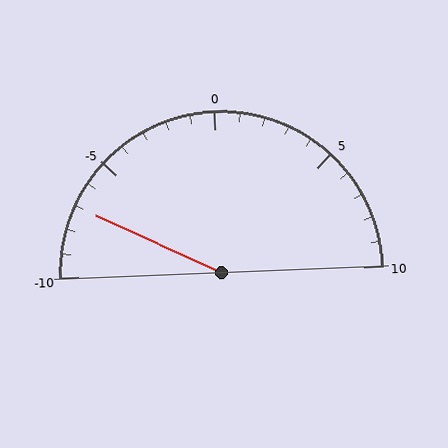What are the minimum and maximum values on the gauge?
The gauge ranges from -10 to 10.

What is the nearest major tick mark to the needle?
The nearest major tick mark is -5.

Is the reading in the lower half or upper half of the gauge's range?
The reading is in the lower half of the range (-10 to 10).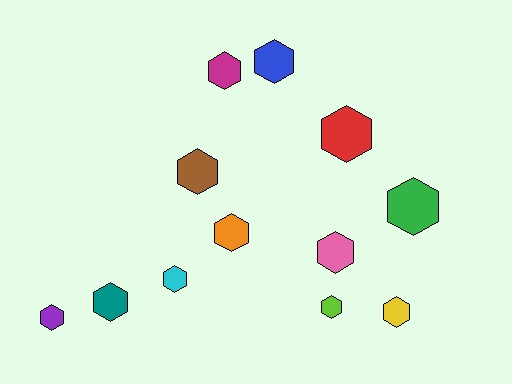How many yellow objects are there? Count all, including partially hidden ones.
There is 1 yellow object.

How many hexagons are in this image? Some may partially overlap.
There are 12 hexagons.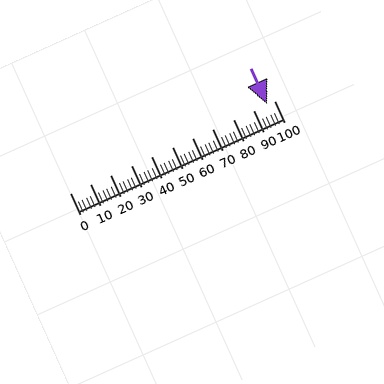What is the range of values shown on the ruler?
The ruler shows values from 0 to 100.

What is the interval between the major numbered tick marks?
The major tick marks are spaced 10 units apart.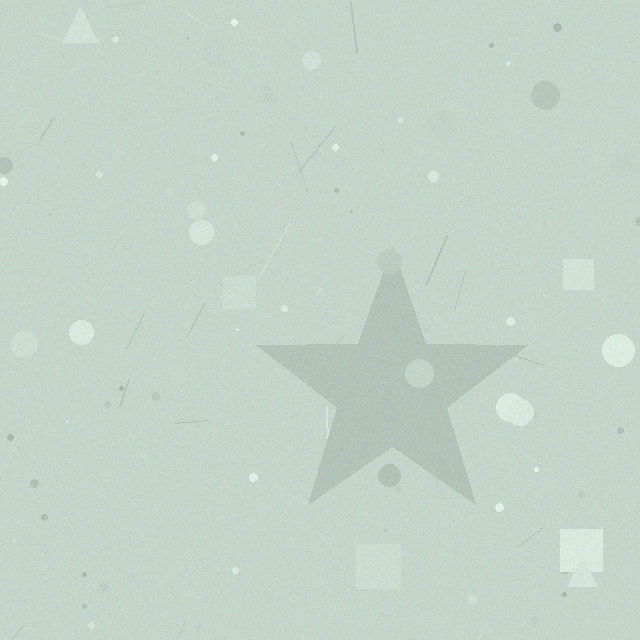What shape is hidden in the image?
A star is hidden in the image.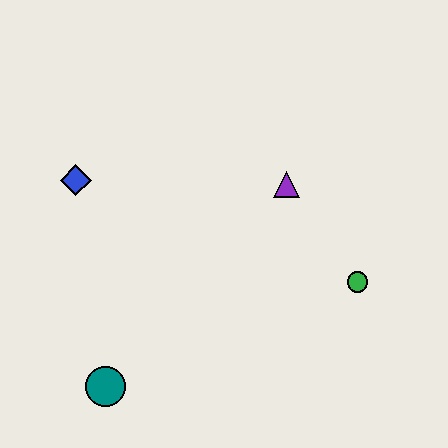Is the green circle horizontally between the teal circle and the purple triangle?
No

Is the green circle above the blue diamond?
No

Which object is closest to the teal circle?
The blue diamond is closest to the teal circle.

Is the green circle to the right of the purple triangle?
Yes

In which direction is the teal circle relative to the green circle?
The teal circle is to the left of the green circle.